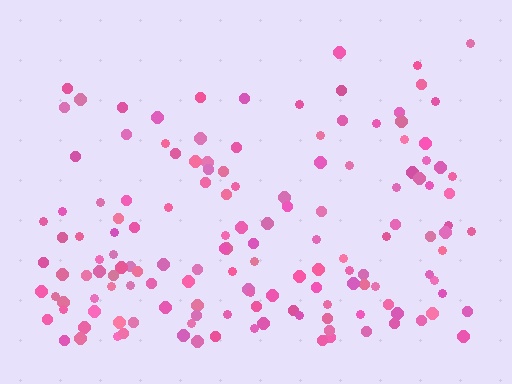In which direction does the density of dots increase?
From top to bottom, with the bottom side densest.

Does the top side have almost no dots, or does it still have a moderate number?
Still a moderate number, just noticeably fewer than the bottom.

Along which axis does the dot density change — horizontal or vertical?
Vertical.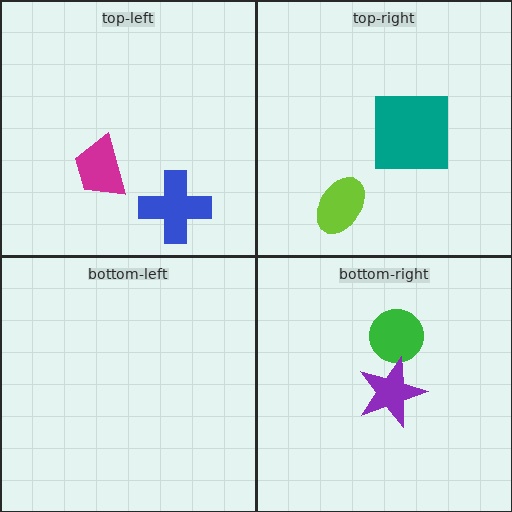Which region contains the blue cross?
The top-left region.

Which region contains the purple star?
The bottom-right region.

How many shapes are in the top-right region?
2.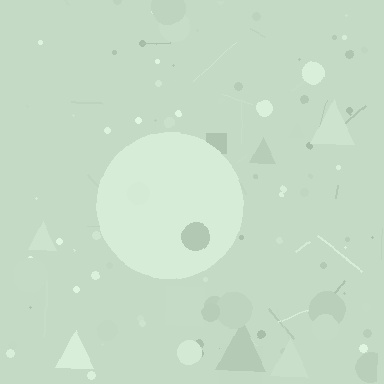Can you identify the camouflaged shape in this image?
The camouflaged shape is a circle.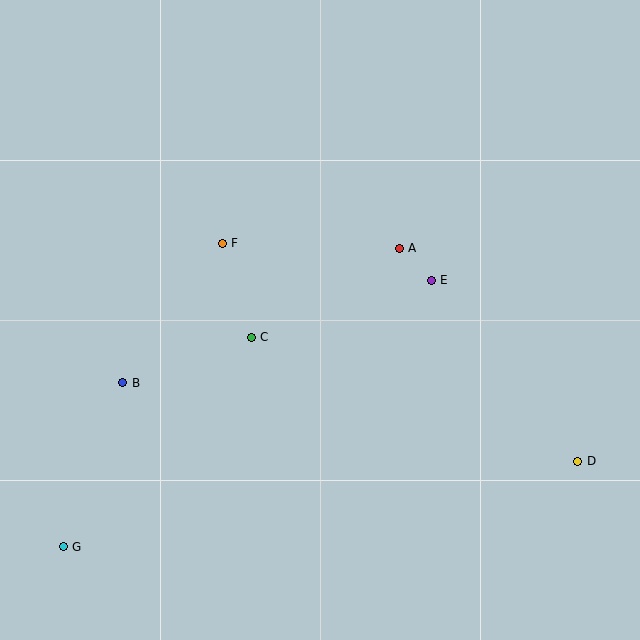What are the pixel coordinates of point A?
Point A is at (399, 248).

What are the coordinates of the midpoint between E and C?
The midpoint between E and C is at (341, 309).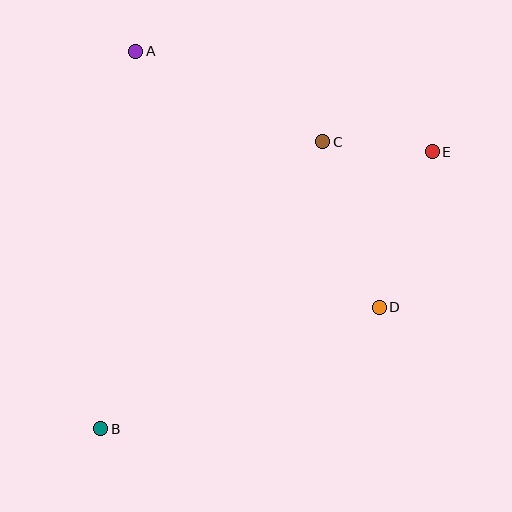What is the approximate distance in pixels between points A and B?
The distance between A and B is approximately 379 pixels.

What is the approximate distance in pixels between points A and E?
The distance between A and E is approximately 313 pixels.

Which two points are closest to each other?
Points C and E are closest to each other.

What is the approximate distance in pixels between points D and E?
The distance between D and E is approximately 164 pixels.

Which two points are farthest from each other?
Points B and E are farthest from each other.